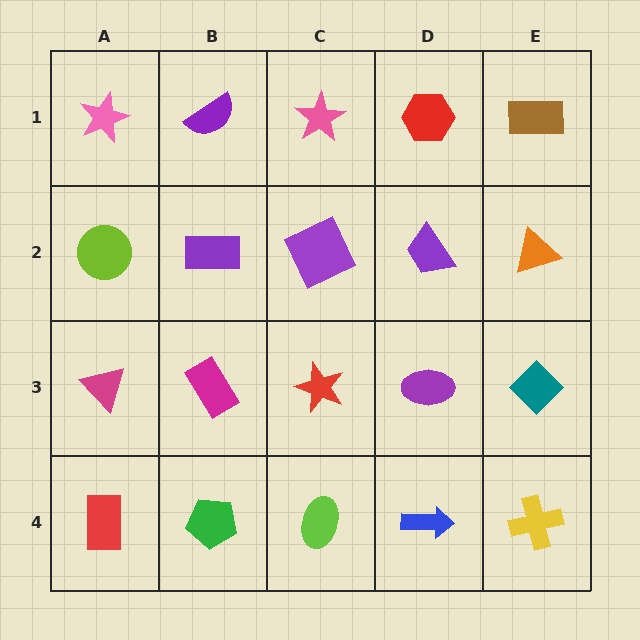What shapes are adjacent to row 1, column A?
A lime circle (row 2, column A), a purple semicircle (row 1, column B).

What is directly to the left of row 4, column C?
A green pentagon.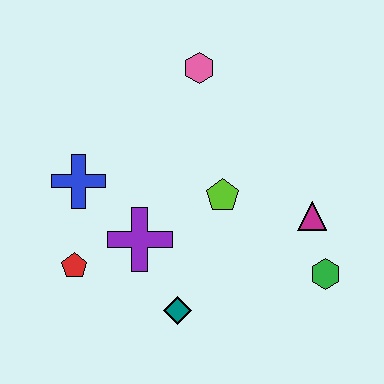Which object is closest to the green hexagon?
The magenta triangle is closest to the green hexagon.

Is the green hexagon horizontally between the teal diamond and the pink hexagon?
No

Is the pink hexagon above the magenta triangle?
Yes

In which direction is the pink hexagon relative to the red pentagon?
The pink hexagon is above the red pentagon.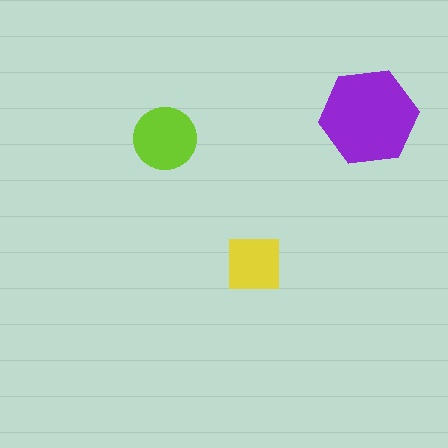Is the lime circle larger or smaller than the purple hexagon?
Smaller.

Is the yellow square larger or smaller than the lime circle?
Smaller.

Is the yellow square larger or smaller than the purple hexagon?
Smaller.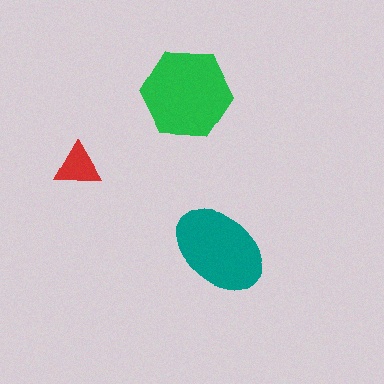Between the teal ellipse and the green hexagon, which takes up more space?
The green hexagon.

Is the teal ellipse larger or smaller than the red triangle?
Larger.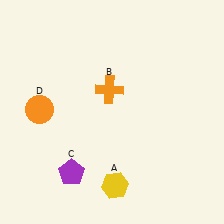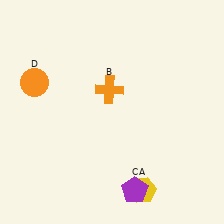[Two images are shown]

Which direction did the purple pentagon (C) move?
The purple pentagon (C) moved right.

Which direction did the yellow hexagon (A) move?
The yellow hexagon (A) moved right.